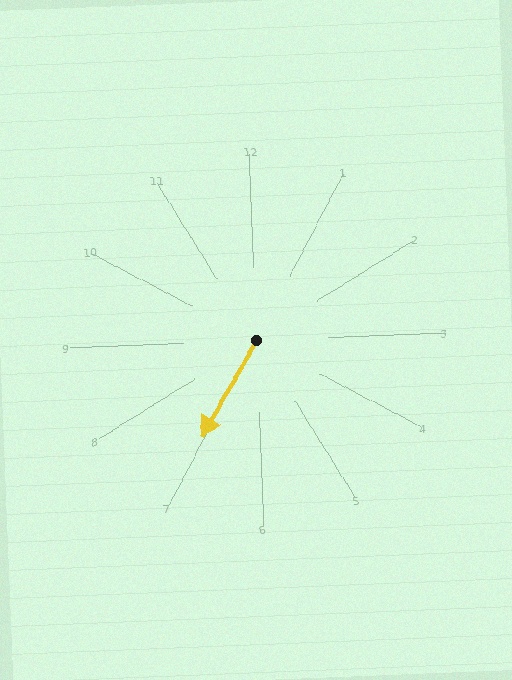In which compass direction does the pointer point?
Southwest.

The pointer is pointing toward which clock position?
Roughly 7 o'clock.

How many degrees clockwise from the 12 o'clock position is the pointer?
Approximately 212 degrees.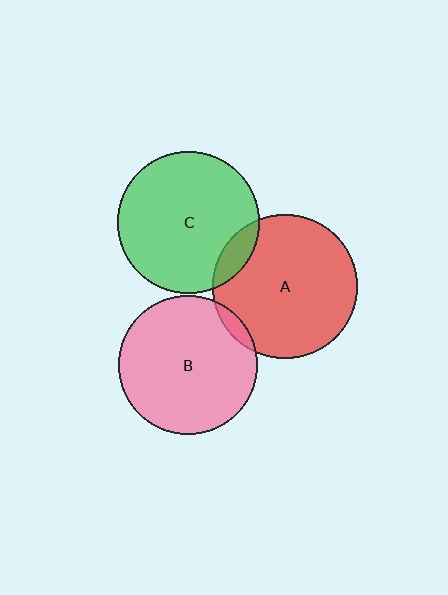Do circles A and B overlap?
Yes.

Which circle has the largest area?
Circle A (red).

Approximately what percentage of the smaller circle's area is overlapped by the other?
Approximately 5%.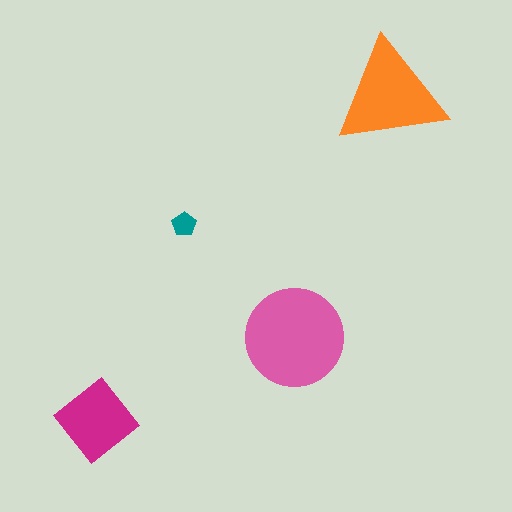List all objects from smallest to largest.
The teal pentagon, the magenta diamond, the orange triangle, the pink circle.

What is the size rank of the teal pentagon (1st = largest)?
4th.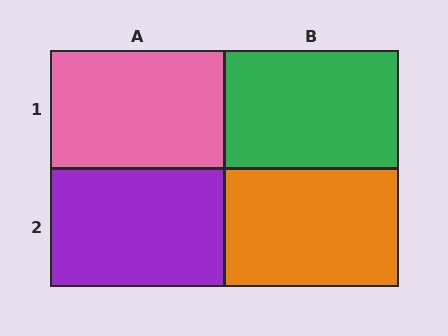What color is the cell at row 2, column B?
Orange.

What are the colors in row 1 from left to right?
Pink, green.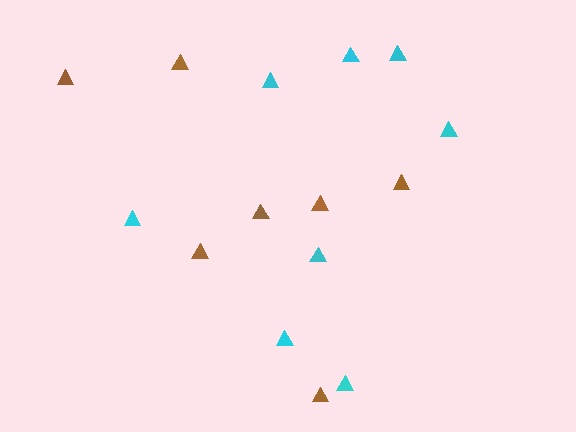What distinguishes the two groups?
There are 2 groups: one group of cyan triangles (8) and one group of brown triangles (7).